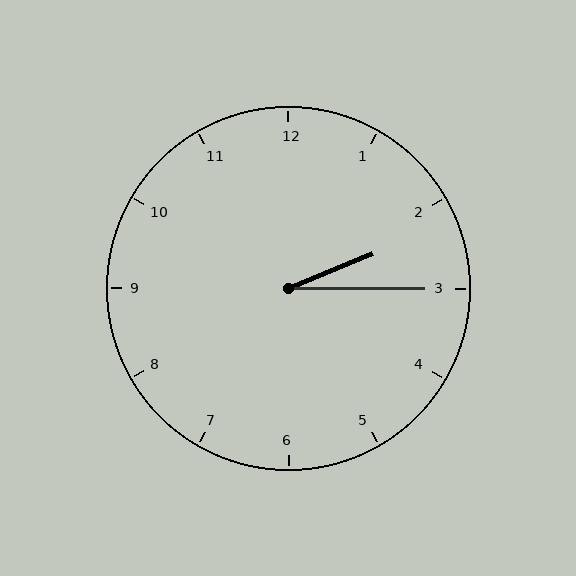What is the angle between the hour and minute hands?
Approximately 22 degrees.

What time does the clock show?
2:15.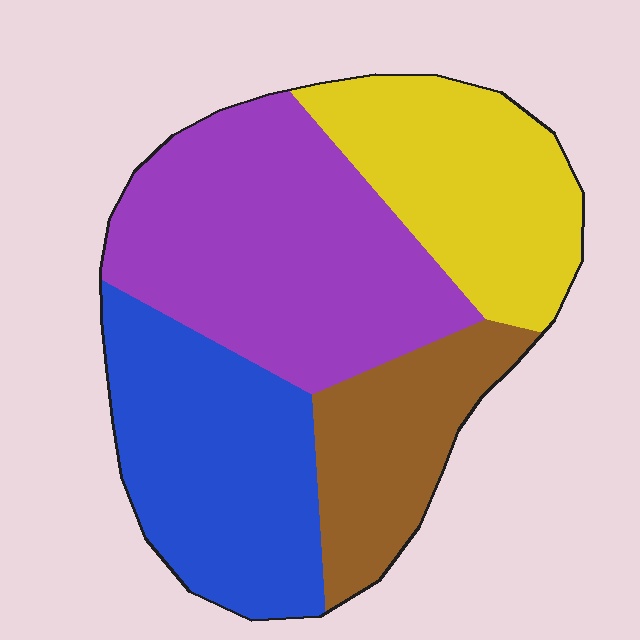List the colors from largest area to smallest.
From largest to smallest: purple, blue, yellow, brown.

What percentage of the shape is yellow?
Yellow covers 22% of the shape.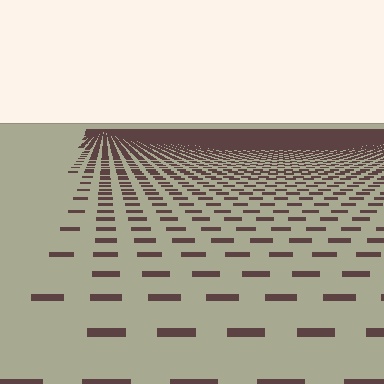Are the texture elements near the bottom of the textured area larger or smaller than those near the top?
Larger. Near the bottom, elements are closer to the viewer and appear at a bigger on-screen size.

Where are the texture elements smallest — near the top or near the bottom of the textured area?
Near the top.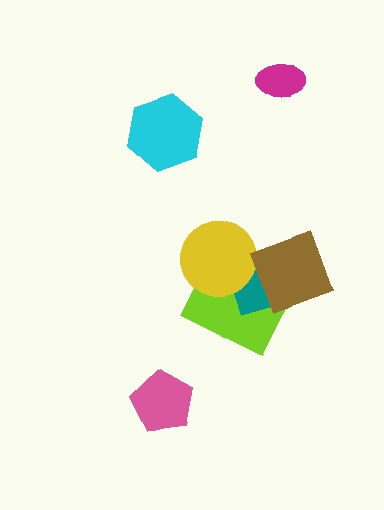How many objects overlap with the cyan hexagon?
0 objects overlap with the cyan hexagon.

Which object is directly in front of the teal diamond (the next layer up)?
The yellow circle is directly in front of the teal diamond.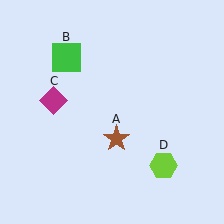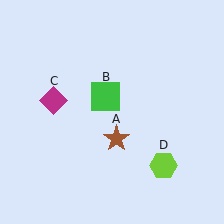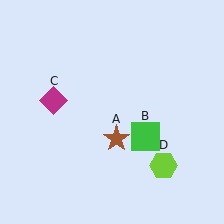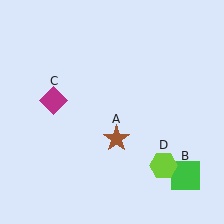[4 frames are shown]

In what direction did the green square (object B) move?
The green square (object B) moved down and to the right.